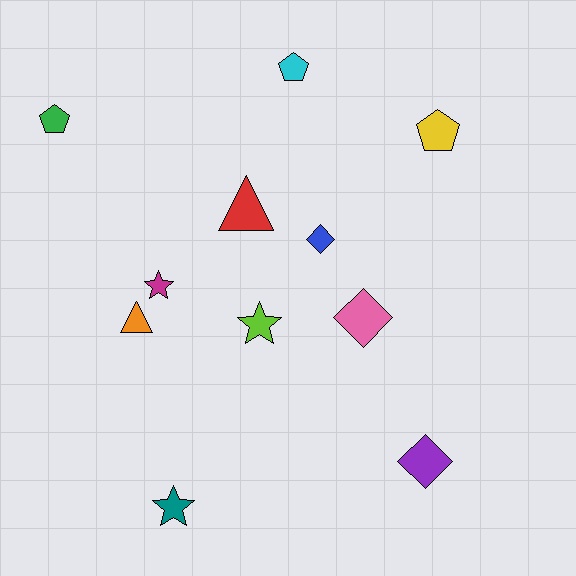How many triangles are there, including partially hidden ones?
There are 2 triangles.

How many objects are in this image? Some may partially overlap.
There are 11 objects.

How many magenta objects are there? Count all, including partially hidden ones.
There is 1 magenta object.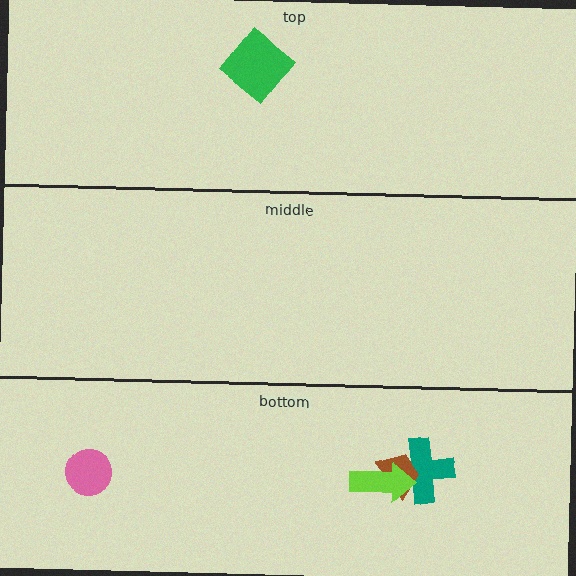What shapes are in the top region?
The green diamond.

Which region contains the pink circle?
The bottom region.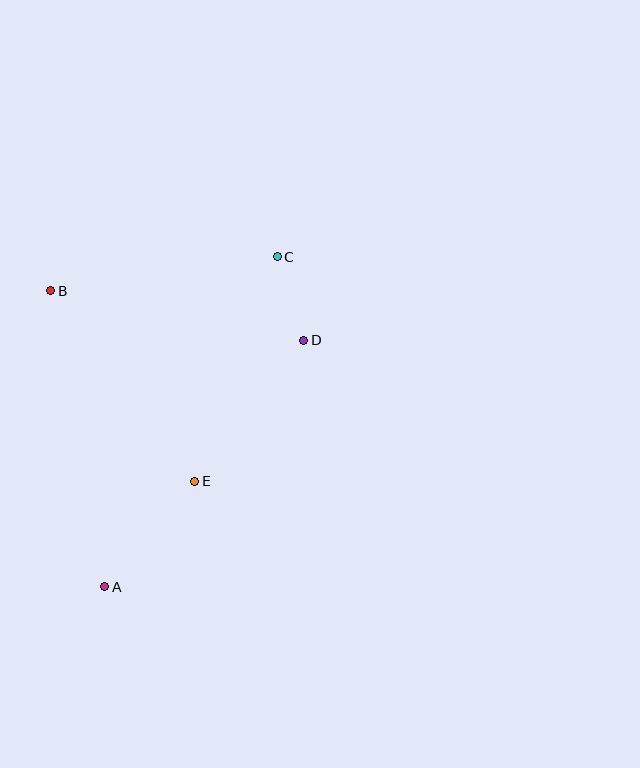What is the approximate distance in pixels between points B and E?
The distance between B and E is approximately 239 pixels.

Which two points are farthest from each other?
Points A and C are farthest from each other.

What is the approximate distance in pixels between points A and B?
The distance between A and B is approximately 301 pixels.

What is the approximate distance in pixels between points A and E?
The distance between A and E is approximately 139 pixels.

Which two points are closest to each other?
Points C and D are closest to each other.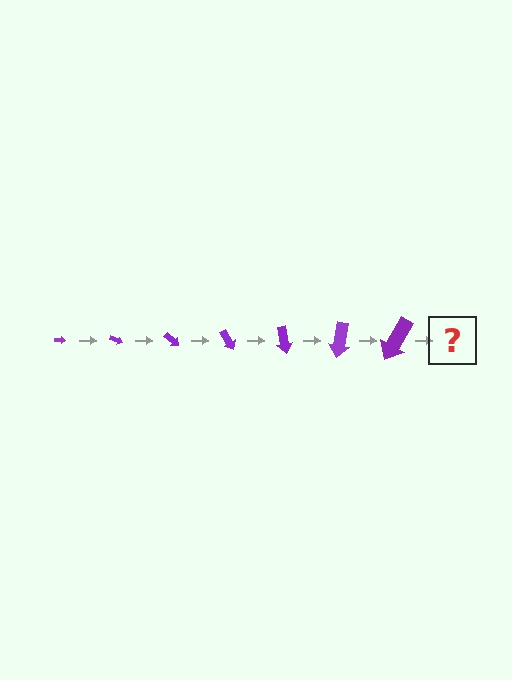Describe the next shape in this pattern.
It should be an arrow, larger than the previous one and rotated 140 degrees from the start.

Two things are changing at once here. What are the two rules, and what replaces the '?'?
The two rules are that the arrow grows larger each step and it rotates 20 degrees each step. The '?' should be an arrow, larger than the previous one and rotated 140 degrees from the start.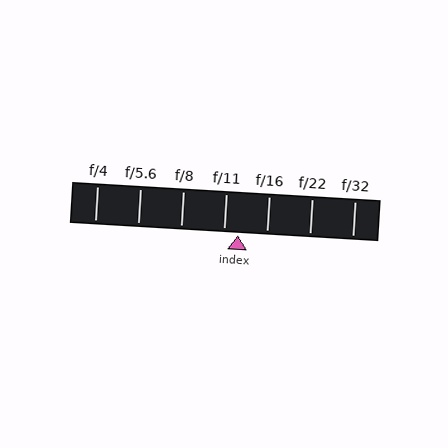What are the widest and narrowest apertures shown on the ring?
The widest aperture shown is f/4 and the narrowest is f/32.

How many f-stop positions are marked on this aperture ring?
There are 7 f-stop positions marked.